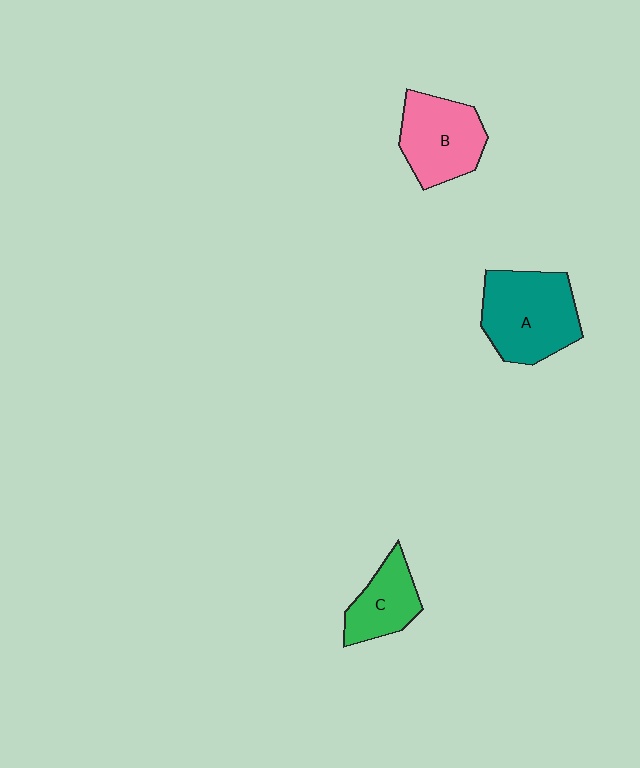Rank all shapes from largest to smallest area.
From largest to smallest: A (teal), B (pink), C (green).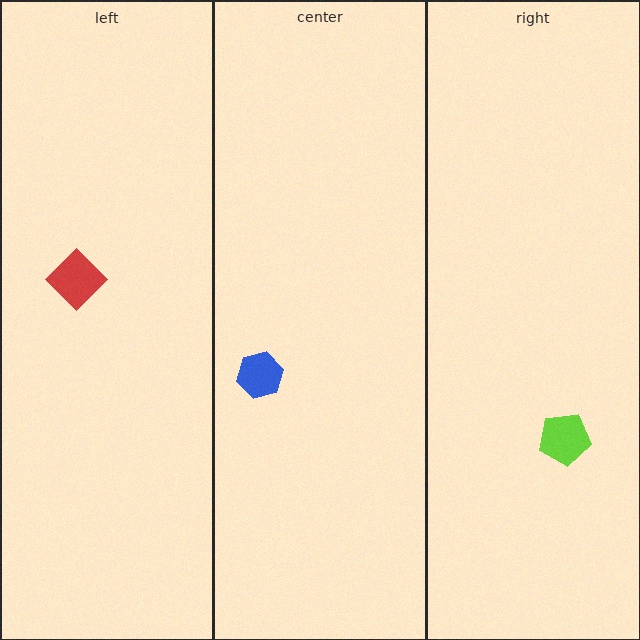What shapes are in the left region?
The red diamond.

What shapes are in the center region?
The blue hexagon.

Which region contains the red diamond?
The left region.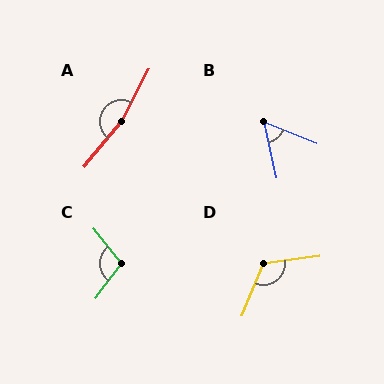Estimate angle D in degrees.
Approximately 120 degrees.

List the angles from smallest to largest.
B (55°), C (105°), D (120°), A (169°).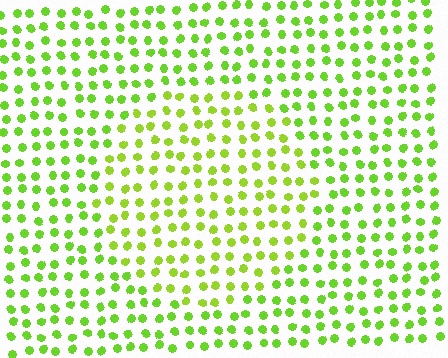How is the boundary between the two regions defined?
The boundary is defined purely by a slight shift in hue (about 15 degrees). Spacing, size, and orientation are identical on both sides.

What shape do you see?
I see a circle.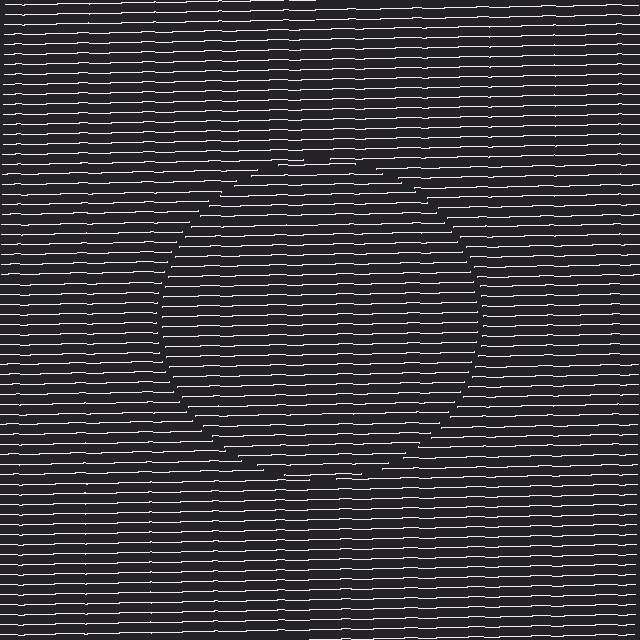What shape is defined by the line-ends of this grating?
An illusory circle. The interior of the shape contains the same grating, shifted by half a period — the contour is defined by the phase discontinuity where line-ends from the inner and outer gratings abut.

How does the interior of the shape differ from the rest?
The interior of the shape contains the same grating, shifted by half a period — the contour is defined by the phase discontinuity where line-ends from the inner and outer gratings abut.